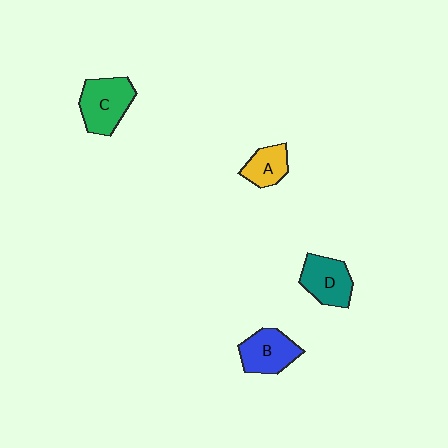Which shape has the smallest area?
Shape A (yellow).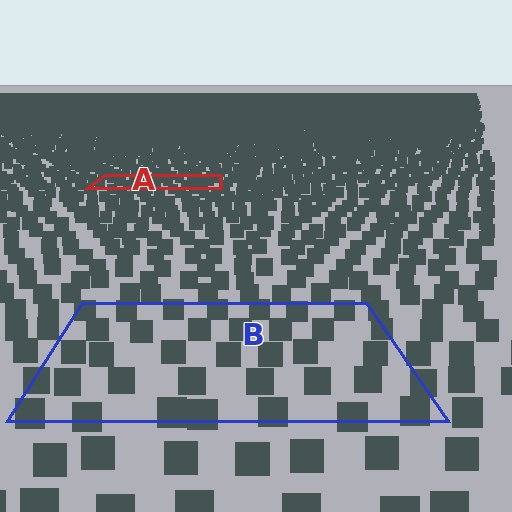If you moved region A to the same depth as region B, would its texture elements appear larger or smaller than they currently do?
They would appear larger. At a closer depth, the same texture elements are projected at a bigger on-screen size.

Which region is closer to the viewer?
Region B is closer. The texture elements there are larger and more spread out.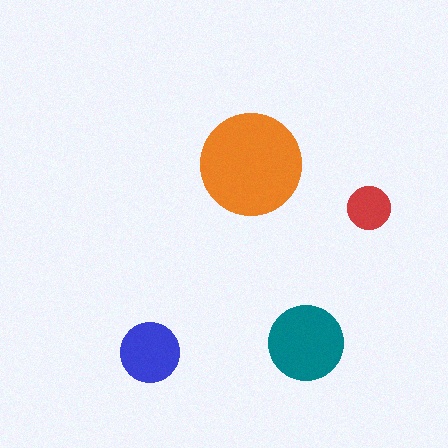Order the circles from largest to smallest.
the orange one, the teal one, the blue one, the red one.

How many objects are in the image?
There are 4 objects in the image.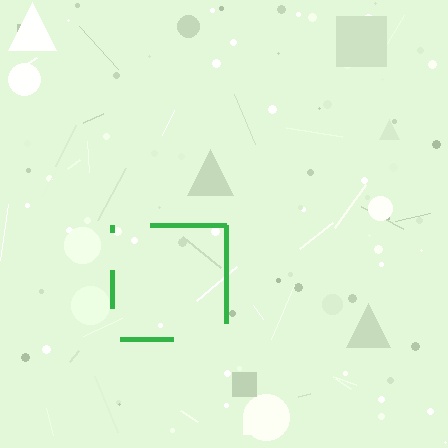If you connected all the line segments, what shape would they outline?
They would outline a square.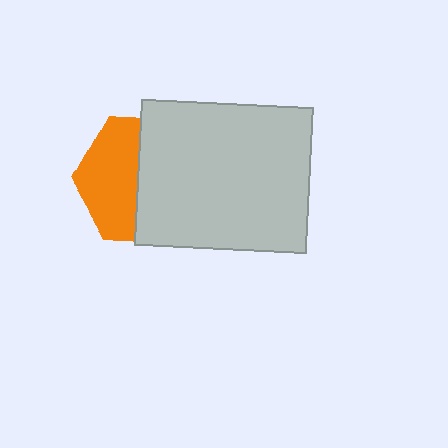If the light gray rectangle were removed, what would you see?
You would see the complete orange hexagon.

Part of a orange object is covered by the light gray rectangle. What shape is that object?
It is a hexagon.